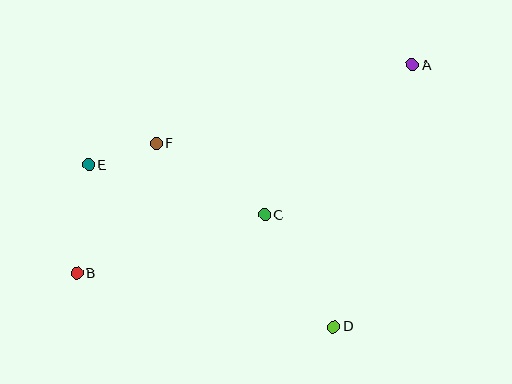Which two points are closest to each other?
Points E and F are closest to each other.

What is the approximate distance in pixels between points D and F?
The distance between D and F is approximately 255 pixels.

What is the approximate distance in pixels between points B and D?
The distance between B and D is approximately 262 pixels.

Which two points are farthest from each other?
Points A and B are farthest from each other.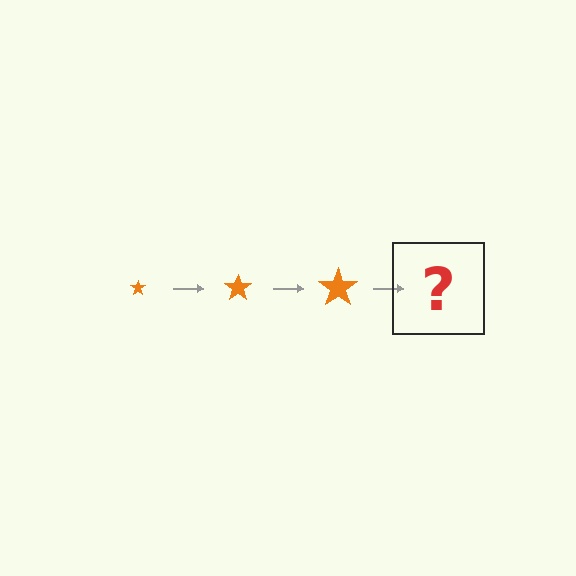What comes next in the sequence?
The next element should be an orange star, larger than the previous one.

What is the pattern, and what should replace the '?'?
The pattern is that the star gets progressively larger each step. The '?' should be an orange star, larger than the previous one.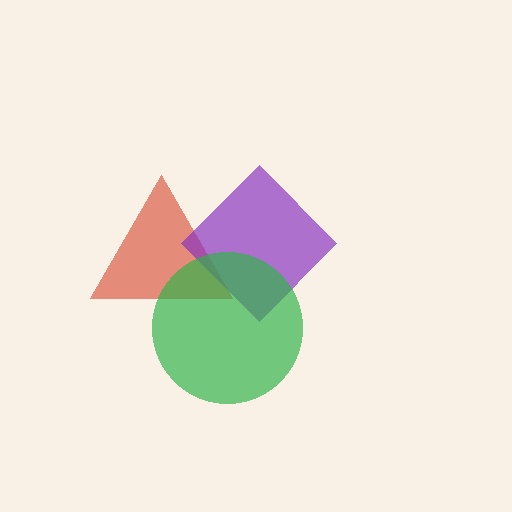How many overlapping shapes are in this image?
There are 3 overlapping shapes in the image.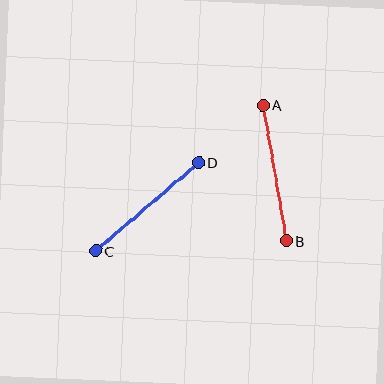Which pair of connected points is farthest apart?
Points A and B are farthest apart.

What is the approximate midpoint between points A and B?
The midpoint is at approximately (275, 173) pixels.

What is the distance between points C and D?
The distance is approximately 135 pixels.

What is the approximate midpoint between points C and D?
The midpoint is at approximately (147, 207) pixels.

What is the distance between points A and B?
The distance is approximately 138 pixels.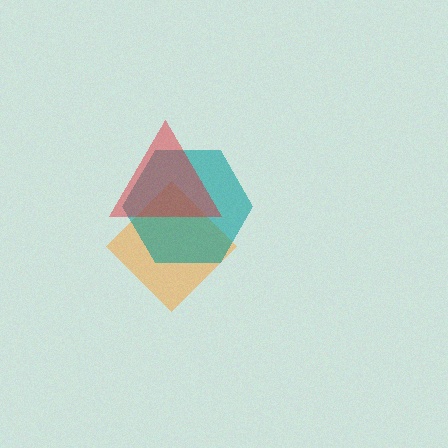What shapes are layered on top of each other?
The layered shapes are: an orange diamond, a teal hexagon, a red triangle.